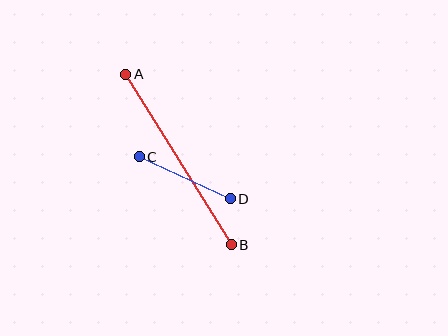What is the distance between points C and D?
The distance is approximately 100 pixels.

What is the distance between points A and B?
The distance is approximately 201 pixels.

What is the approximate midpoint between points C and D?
The midpoint is at approximately (185, 178) pixels.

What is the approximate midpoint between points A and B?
The midpoint is at approximately (178, 159) pixels.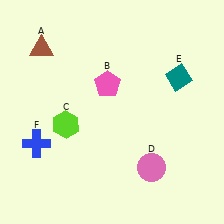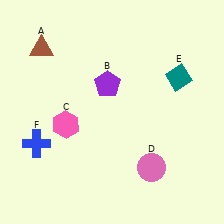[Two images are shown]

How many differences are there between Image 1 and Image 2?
There are 2 differences between the two images.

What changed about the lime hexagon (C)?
In Image 1, C is lime. In Image 2, it changed to pink.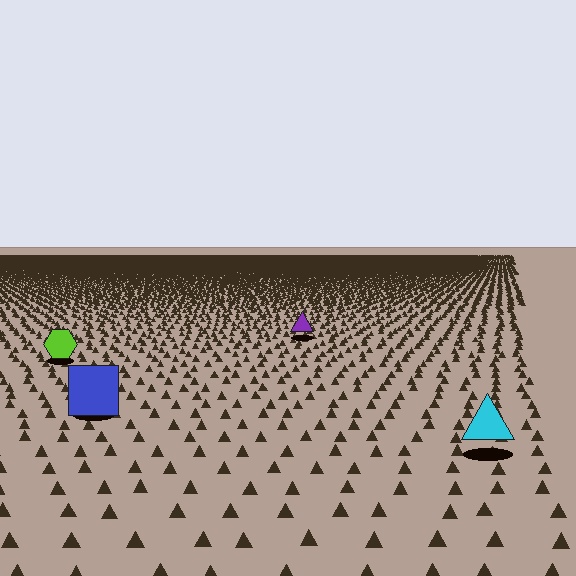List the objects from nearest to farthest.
From nearest to farthest: the cyan triangle, the blue square, the lime hexagon, the purple triangle.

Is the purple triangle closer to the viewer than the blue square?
No. The blue square is closer — you can tell from the texture gradient: the ground texture is coarser near it.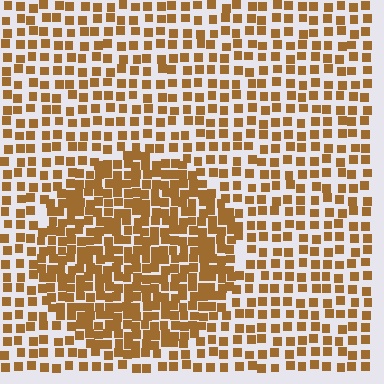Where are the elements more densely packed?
The elements are more densely packed inside the circle boundary.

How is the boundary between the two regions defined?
The boundary is defined by a change in element density (approximately 1.9x ratio). All elements are the same color, size, and shape.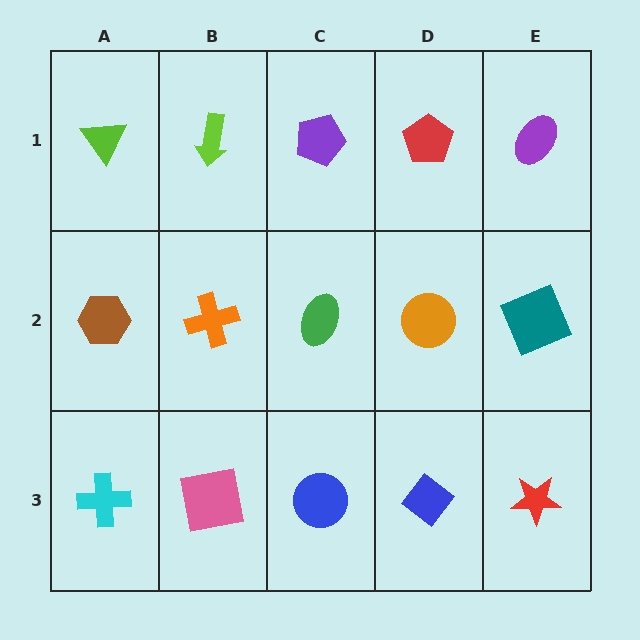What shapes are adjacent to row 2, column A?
A lime triangle (row 1, column A), a cyan cross (row 3, column A), an orange cross (row 2, column B).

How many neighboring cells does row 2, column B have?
4.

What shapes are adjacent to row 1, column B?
An orange cross (row 2, column B), a lime triangle (row 1, column A), a purple pentagon (row 1, column C).